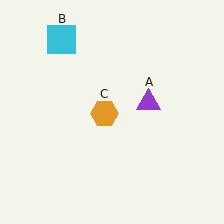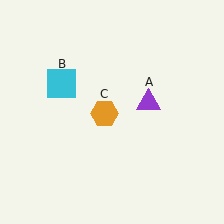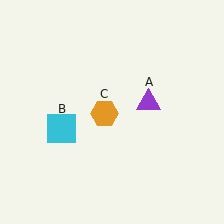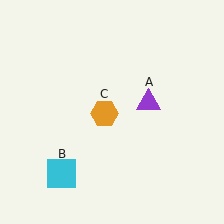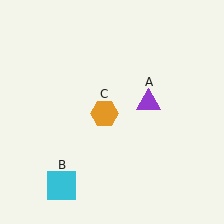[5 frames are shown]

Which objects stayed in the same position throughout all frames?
Purple triangle (object A) and orange hexagon (object C) remained stationary.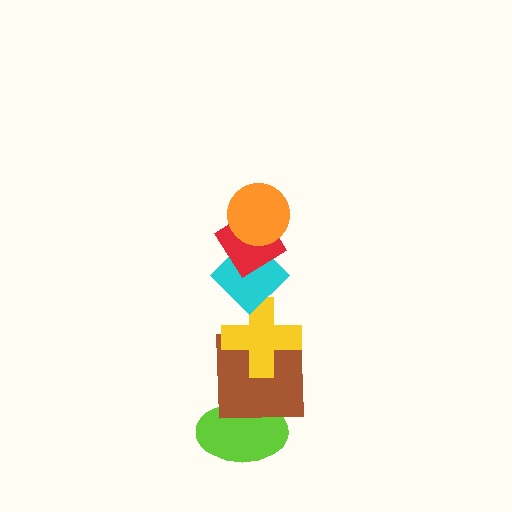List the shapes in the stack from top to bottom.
From top to bottom: the orange circle, the red diamond, the cyan diamond, the yellow cross, the brown square, the lime ellipse.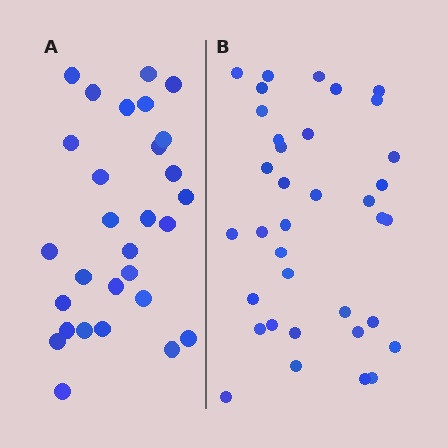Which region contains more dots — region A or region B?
Region B (the right region) has more dots.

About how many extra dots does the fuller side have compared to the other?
Region B has roughly 8 or so more dots than region A.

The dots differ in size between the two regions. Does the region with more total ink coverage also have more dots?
No. Region A has more total ink coverage because its dots are larger, but region B actually contains more individual dots. Total area can be misleading — the number of items is what matters here.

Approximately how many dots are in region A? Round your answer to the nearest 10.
About 30 dots. (The exact count is 29, which rounds to 30.)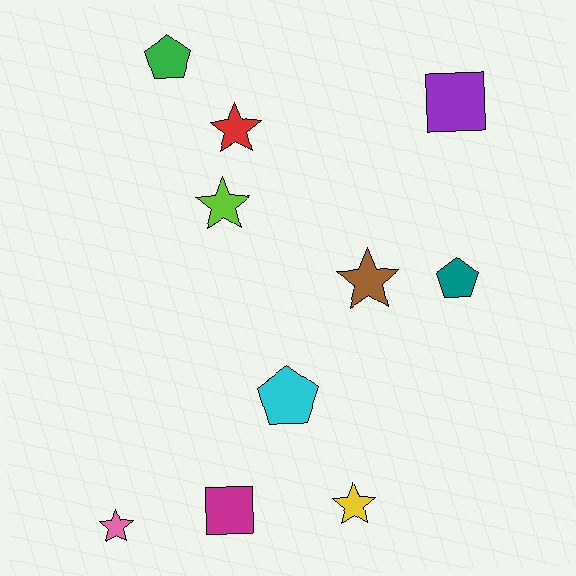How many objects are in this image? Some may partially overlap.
There are 10 objects.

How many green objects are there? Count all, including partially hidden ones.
There is 1 green object.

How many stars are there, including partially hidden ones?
There are 5 stars.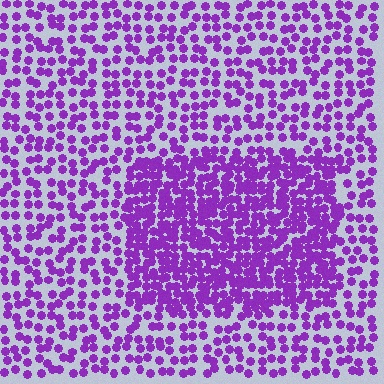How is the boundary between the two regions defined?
The boundary is defined by a change in element density (approximately 2.0x ratio). All elements are the same color, size, and shape.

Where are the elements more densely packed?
The elements are more densely packed inside the rectangle boundary.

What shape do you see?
I see a rectangle.